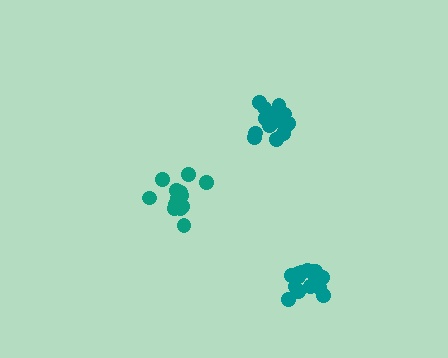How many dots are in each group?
Group 1: 16 dots, Group 2: 16 dots, Group 3: 13 dots (45 total).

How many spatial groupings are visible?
There are 3 spatial groupings.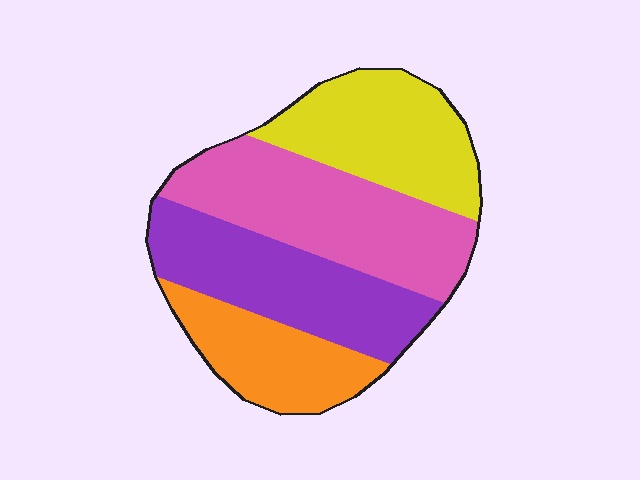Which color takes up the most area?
Pink, at roughly 30%.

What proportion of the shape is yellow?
Yellow takes up about one quarter (1/4) of the shape.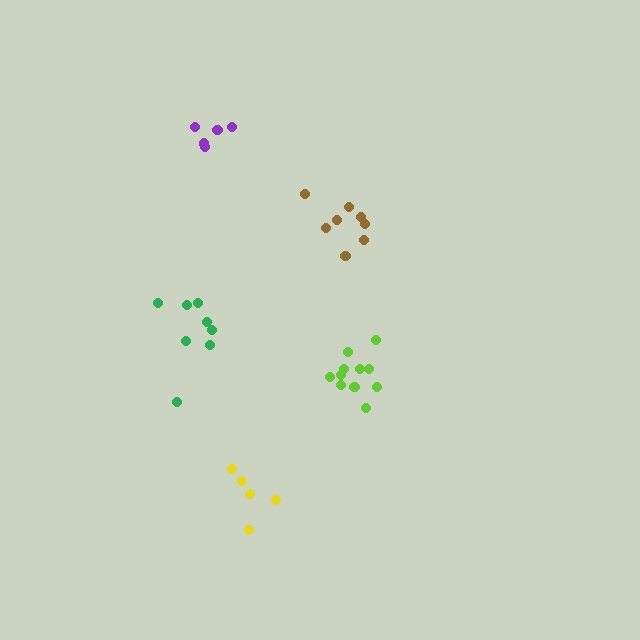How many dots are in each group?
Group 1: 8 dots, Group 2: 5 dots, Group 3: 8 dots, Group 4: 5 dots, Group 5: 11 dots (37 total).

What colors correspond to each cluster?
The clusters are colored: brown, yellow, green, purple, lime.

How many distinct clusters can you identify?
There are 5 distinct clusters.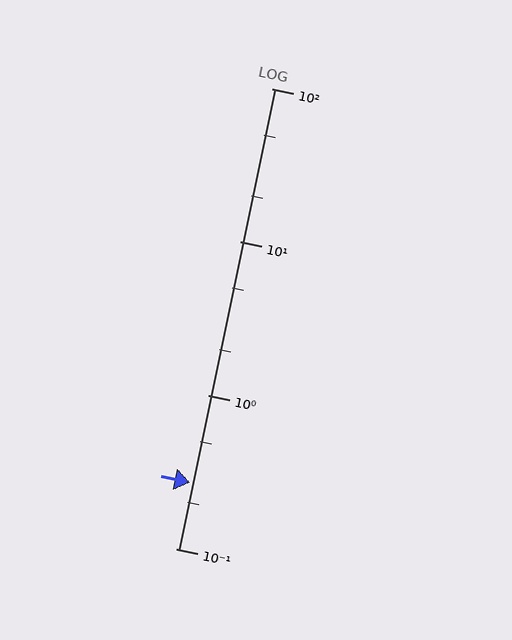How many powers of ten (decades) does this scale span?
The scale spans 3 decades, from 0.1 to 100.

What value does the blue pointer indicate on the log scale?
The pointer indicates approximately 0.27.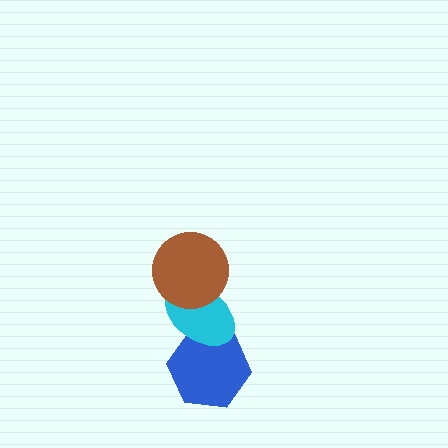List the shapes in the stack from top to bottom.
From top to bottom: the brown circle, the cyan ellipse, the blue hexagon.